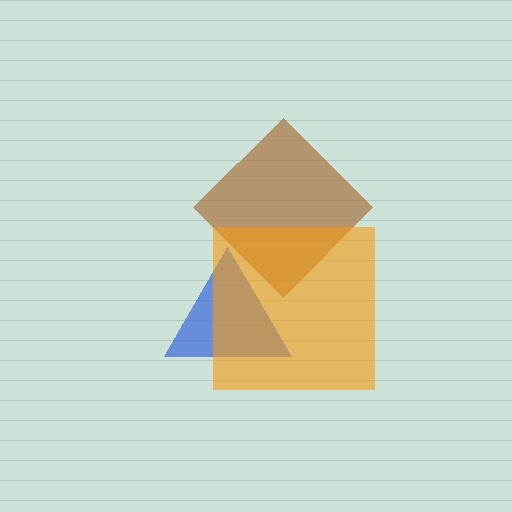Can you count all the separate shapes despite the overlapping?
Yes, there are 3 separate shapes.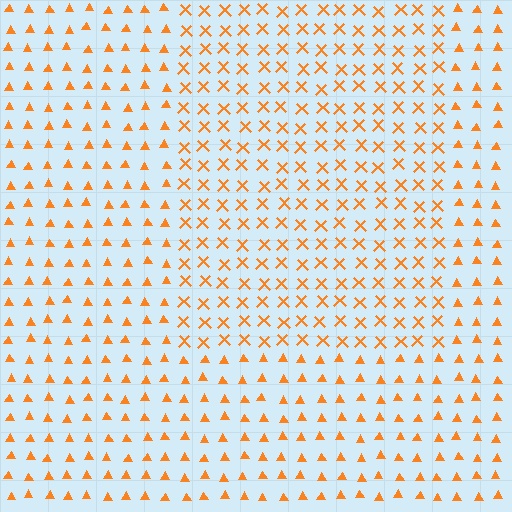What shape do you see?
I see a rectangle.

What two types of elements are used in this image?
The image uses X marks inside the rectangle region and triangles outside it.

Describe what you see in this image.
The image is filled with small orange elements arranged in a uniform grid. A rectangle-shaped region contains X marks, while the surrounding area contains triangles. The boundary is defined purely by the change in element shape.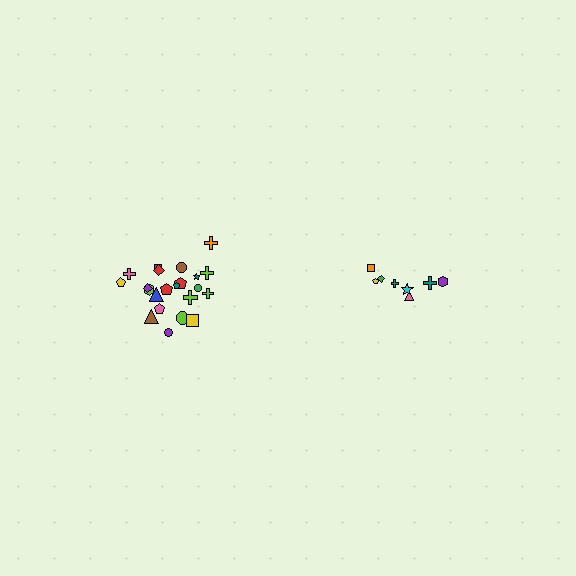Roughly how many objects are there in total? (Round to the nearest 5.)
Roughly 30 objects in total.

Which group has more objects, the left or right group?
The left group.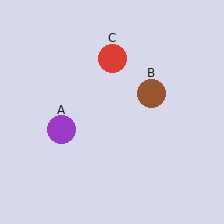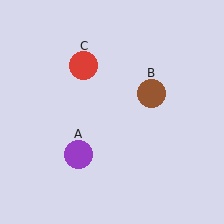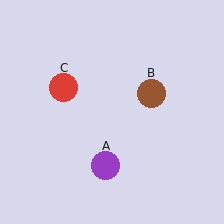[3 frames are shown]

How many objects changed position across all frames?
2 objects changed position: purple circle (object A), red circle (object C).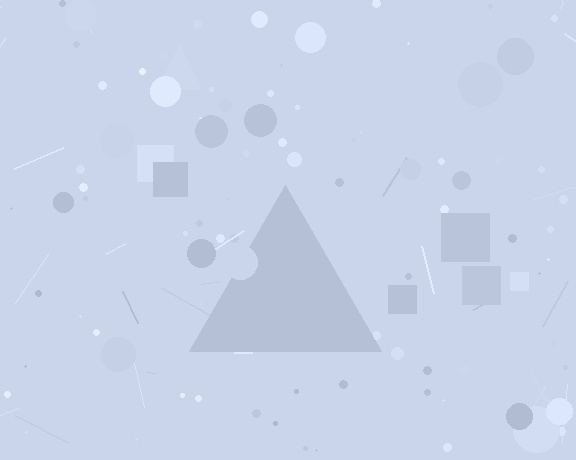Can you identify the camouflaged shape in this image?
The camouflaged shape is a triangle.